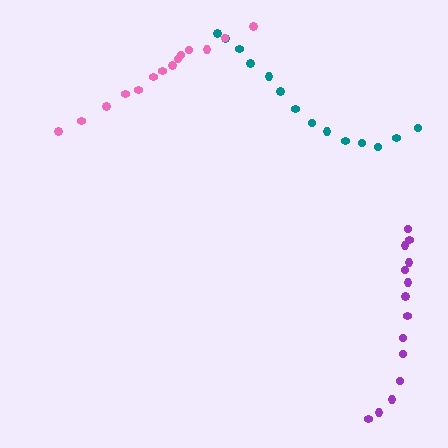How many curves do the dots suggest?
There are 3 distinct paths.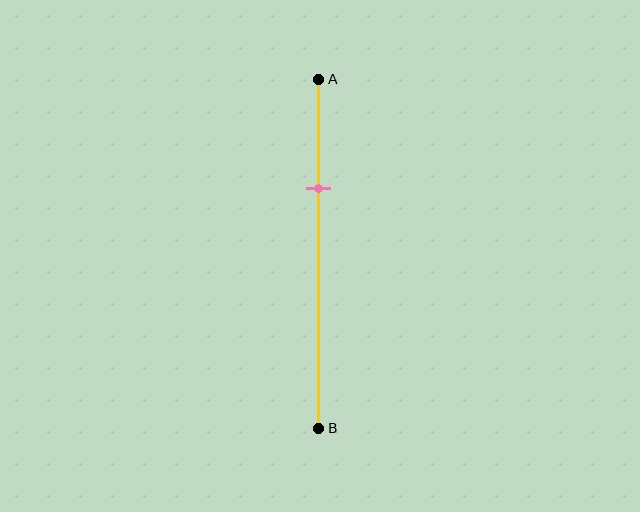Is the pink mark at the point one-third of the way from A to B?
Yes, the mark is approximately at the one-third point.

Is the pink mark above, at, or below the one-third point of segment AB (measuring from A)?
The pink mark is approximately at the one-third point of segment AB.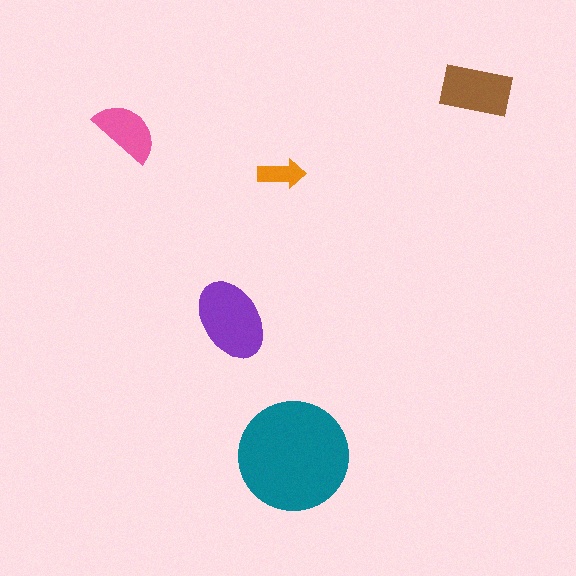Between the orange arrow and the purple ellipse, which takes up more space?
The purple ellipse.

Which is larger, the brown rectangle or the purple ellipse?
The purple ellipse.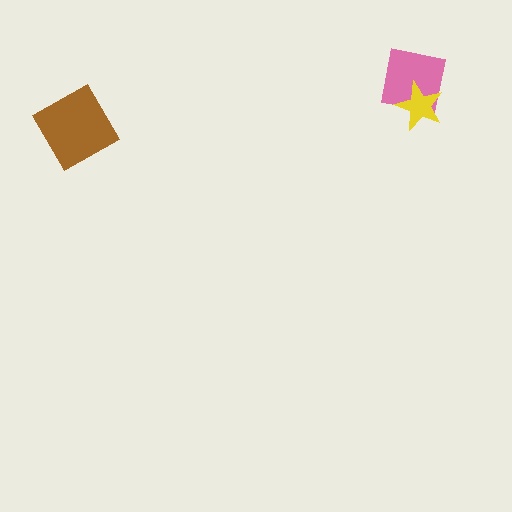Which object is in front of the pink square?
The yellow star is in front of the pink square.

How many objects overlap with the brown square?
0 objects overlap with the brown square.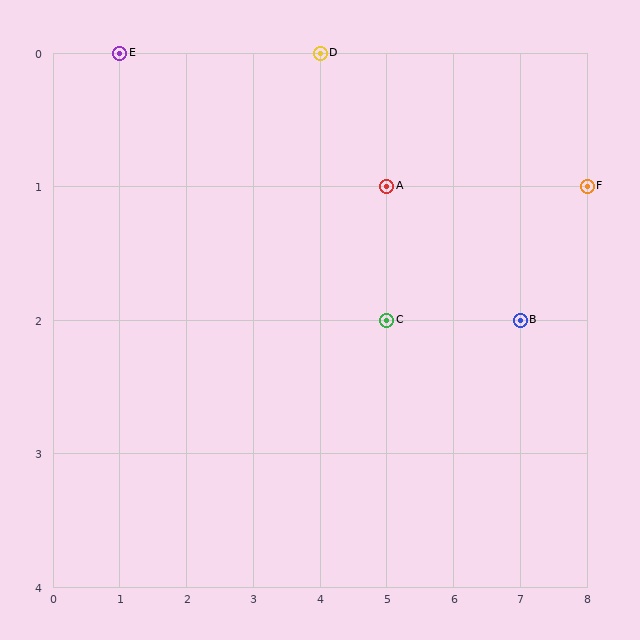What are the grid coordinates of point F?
Point F is at grid coordinates (8, 1).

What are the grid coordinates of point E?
Point E is at grid coordinates (1, 0).